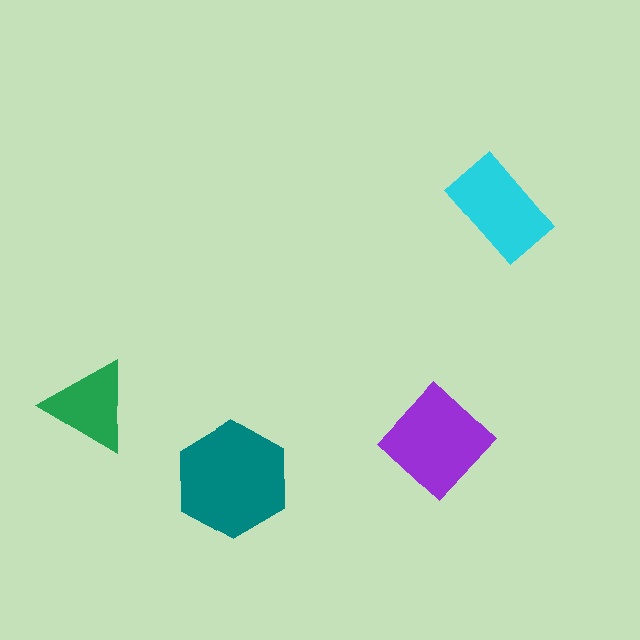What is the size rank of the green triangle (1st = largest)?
4th.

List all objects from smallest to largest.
The green triangle, the cyan rectangle, the purple diamond, the teal hexagon.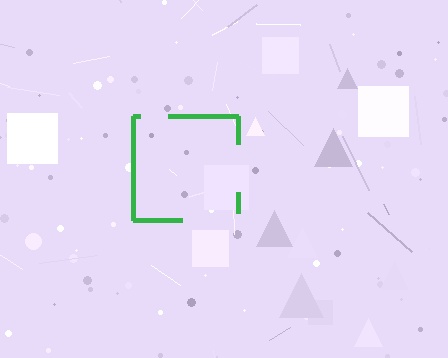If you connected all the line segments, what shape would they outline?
They would outline a square.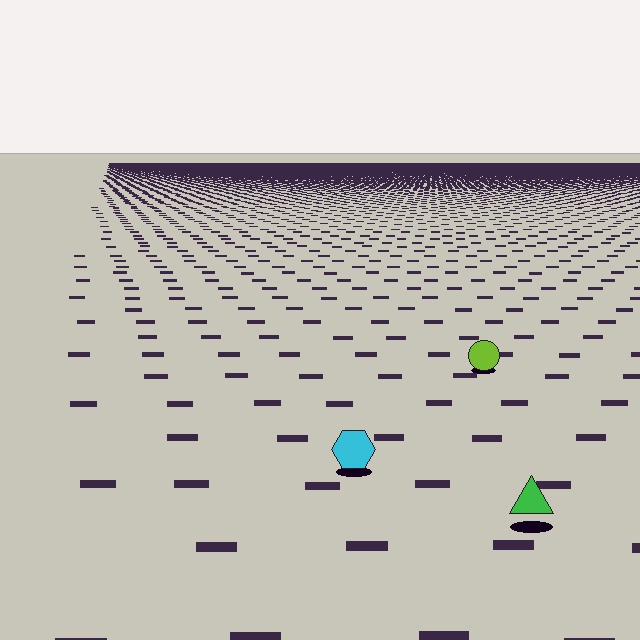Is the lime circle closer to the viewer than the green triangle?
No. The green triangle is closer — you can tell from the texture gradient: the ground texture is coarser near it.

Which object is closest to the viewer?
The green triangle is closest. The texture marks near it are larger and more spread out.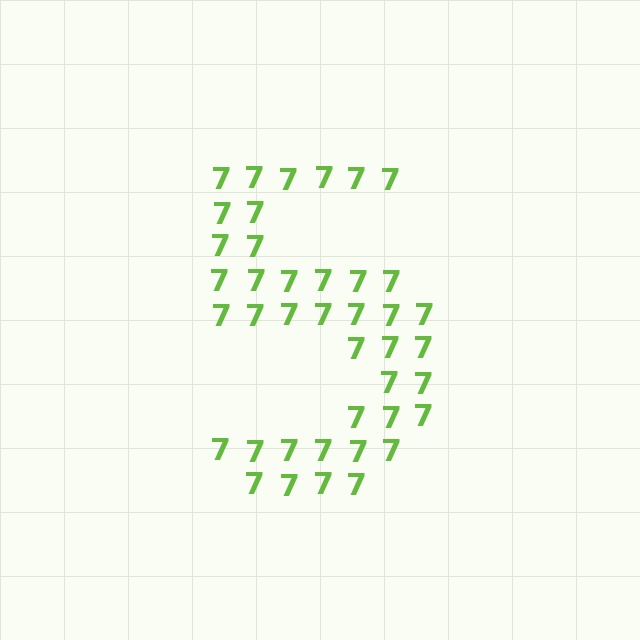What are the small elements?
The small elements are digit 7's.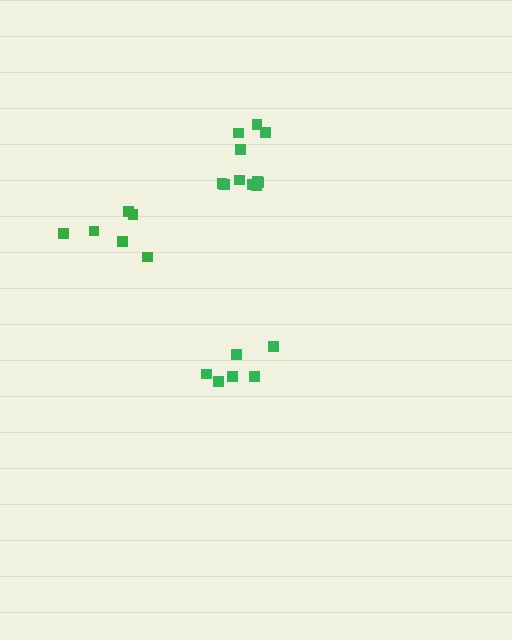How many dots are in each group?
Group 1: 6 dots, Group 2: 11 dots, Group 3: 6 dots (23 total).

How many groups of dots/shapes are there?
There are 3 groups.